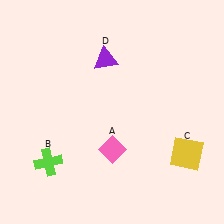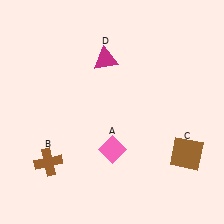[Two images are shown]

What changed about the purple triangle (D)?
In Image 1, D is purple. In Image 2, it changed to magenta.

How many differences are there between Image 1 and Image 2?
There are 3 differences between the two images.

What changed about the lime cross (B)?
In Image 1, B is lime. In Image 2, it changed to brown.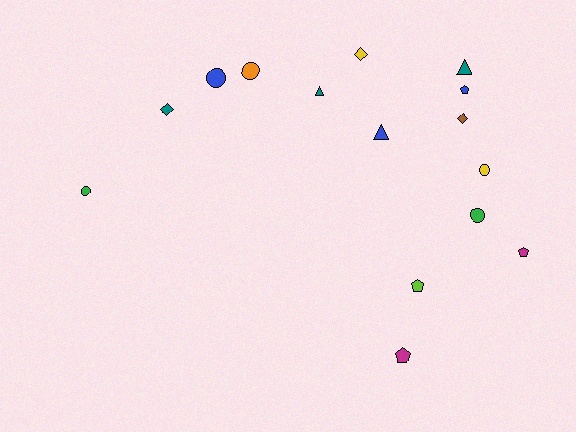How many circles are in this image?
There are 5 circles.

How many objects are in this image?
There are 15 objects.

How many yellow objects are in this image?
There are 2 yellow objects.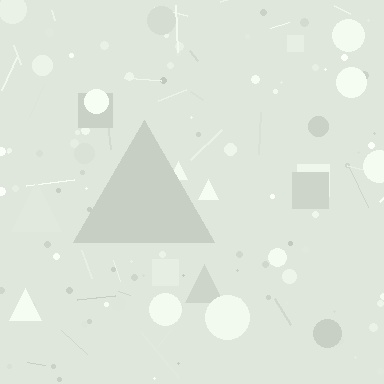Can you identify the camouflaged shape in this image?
The camouflaged shape is a triangle.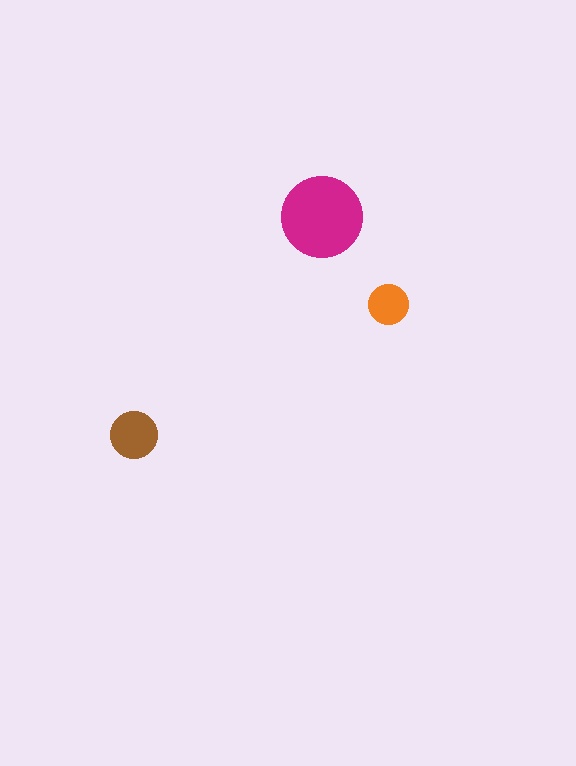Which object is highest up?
The magenta circle is topmost.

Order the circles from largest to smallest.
the magenta one, the brown one, the orange one.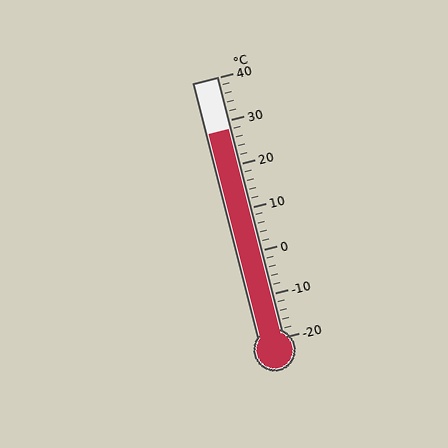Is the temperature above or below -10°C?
The temperature is above -10°C.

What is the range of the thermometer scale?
The thermometer scale ranges from -20°C to 40°C.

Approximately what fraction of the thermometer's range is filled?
The thermometer is filled to approximately 80% of its range.